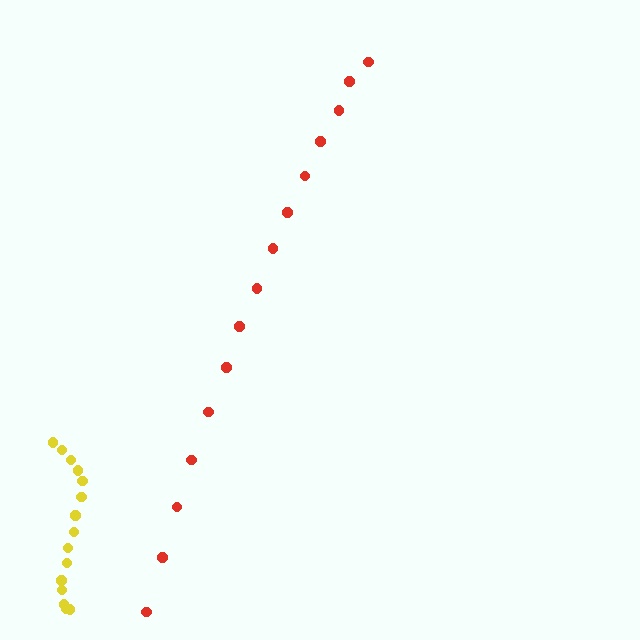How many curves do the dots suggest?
There are 2 distinct paths.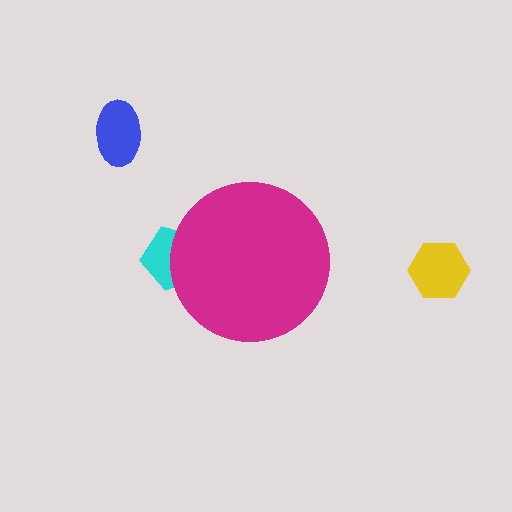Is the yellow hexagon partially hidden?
No, the yellow hexagon is fully visible.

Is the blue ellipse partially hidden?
No, the blue ellipse is fully visible.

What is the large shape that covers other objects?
A magenta circle.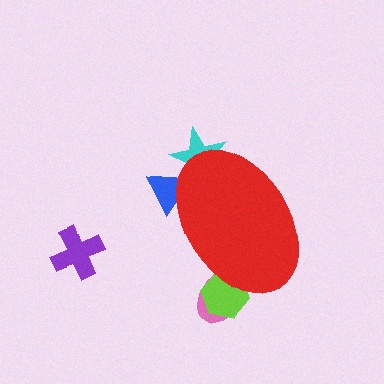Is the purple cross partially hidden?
No, the purple cross is fully visible.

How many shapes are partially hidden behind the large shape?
4 shapes are partially hidden.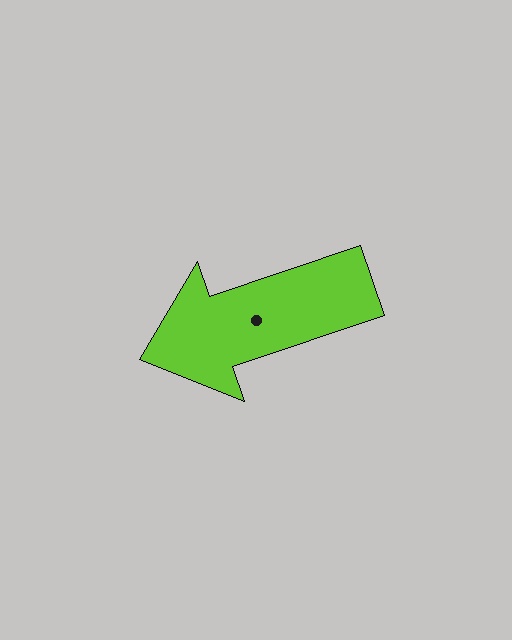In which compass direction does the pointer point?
West.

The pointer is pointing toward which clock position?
Roughly 8 o'clock.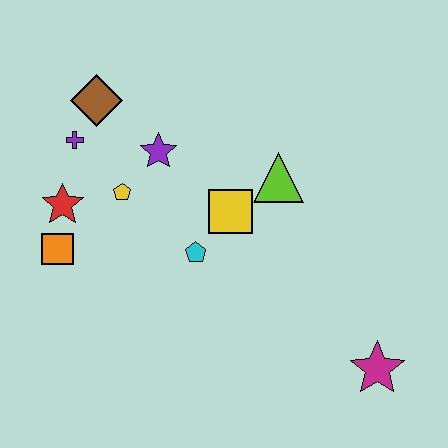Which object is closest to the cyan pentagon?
The yellow square is closest to the cyan pentagon.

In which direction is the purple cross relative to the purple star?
The purple cross is to the left of the purple star.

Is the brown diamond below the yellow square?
No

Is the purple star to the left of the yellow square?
Yes